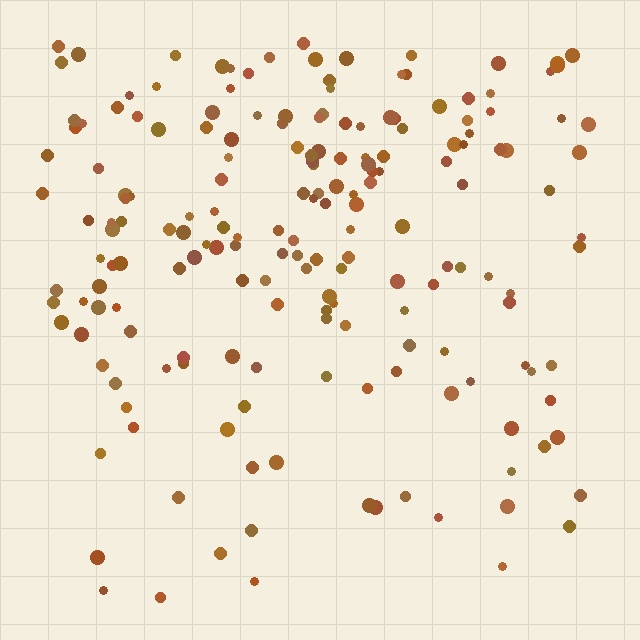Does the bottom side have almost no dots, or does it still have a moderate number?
Still a moderate number, just noticeably fewer than the top.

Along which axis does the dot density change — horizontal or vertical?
Vertical.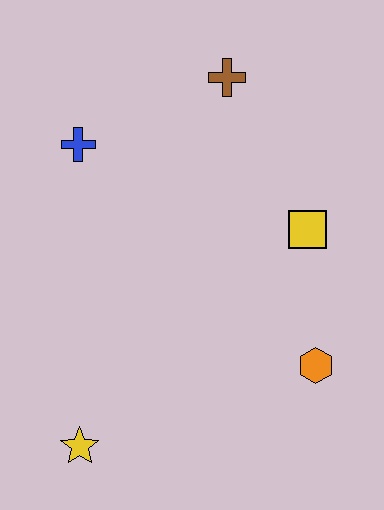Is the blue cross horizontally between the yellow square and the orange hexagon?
No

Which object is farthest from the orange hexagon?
The blue cross is farthest from the orange hexagon.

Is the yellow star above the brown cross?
No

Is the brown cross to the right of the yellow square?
No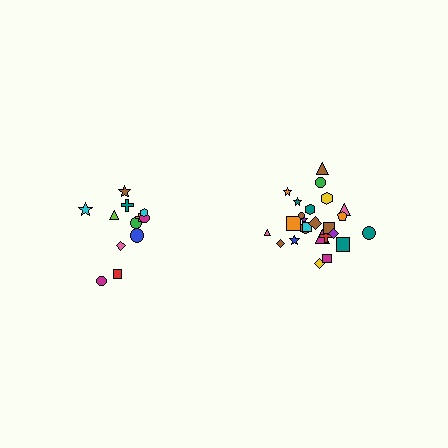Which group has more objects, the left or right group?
The right group.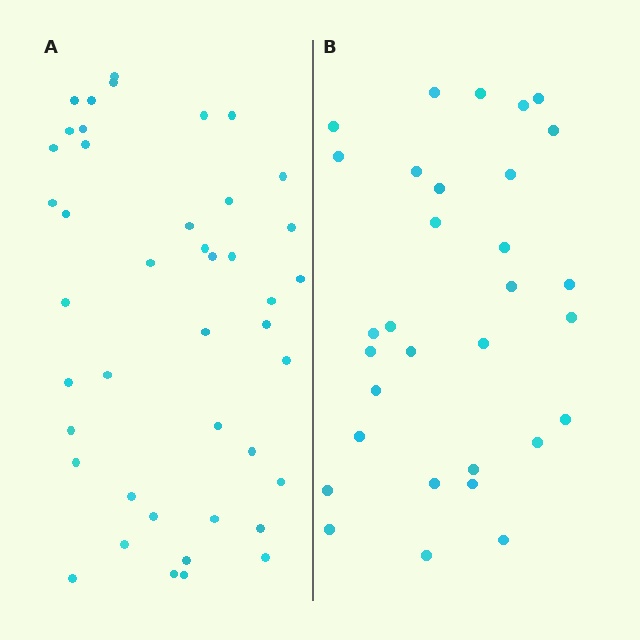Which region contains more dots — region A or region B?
Region A (the left region) has more dots.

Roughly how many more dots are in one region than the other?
Region A has roughly 12 or so more dots than region B.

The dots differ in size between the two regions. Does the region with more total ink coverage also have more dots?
No. Region B has more total ink coverage because its dots are larger, but region A actually contains more individual dots. Total area can be misleading — the number of items is what matters here.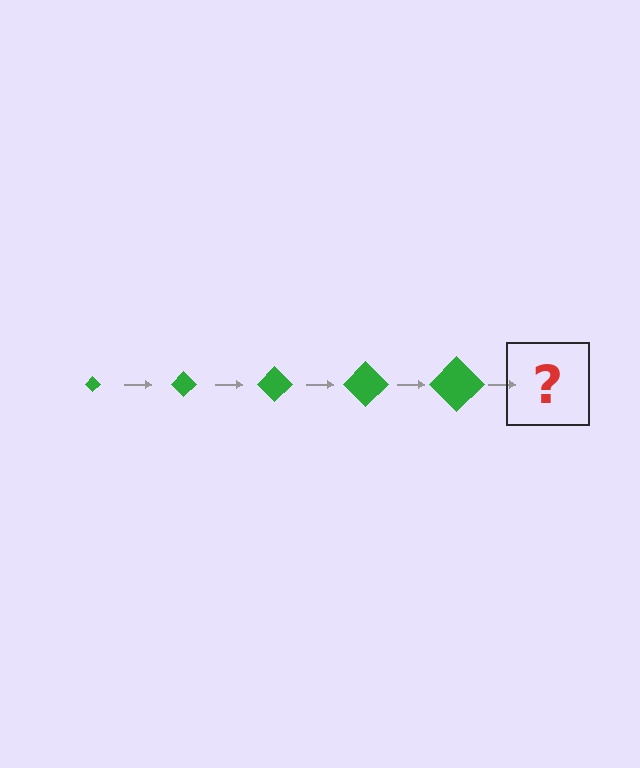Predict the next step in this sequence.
The next step is a green diamond, larger than the previous one.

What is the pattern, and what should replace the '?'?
The pattern is that the diamond gets progressively larger each step. The '?' should be a green diamond, larger than the previous one.